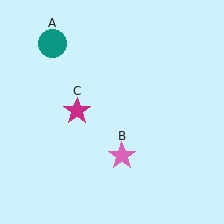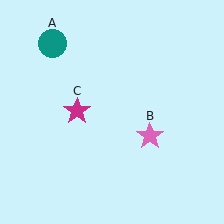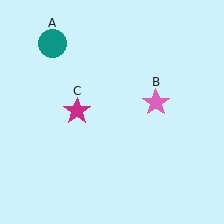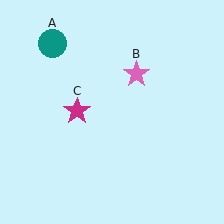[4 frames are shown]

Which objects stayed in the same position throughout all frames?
Teal circle (object A) and magenta star (object C) remained stationary.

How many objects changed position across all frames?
1 object changed position: pink star (object B).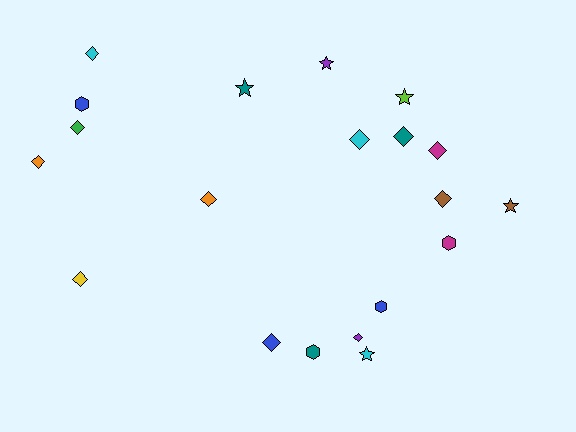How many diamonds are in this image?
There are 11 diamonds.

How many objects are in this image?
There are 20 objects.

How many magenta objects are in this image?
There are 2 magenta objects.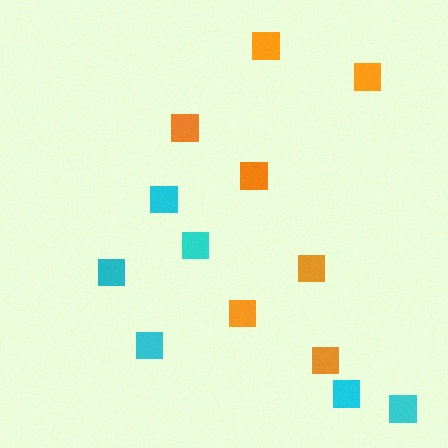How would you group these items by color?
There are 2 groups: one group of cyan squares (6) and one group of orange squares (7).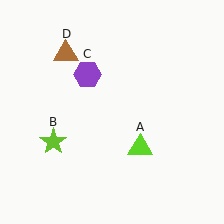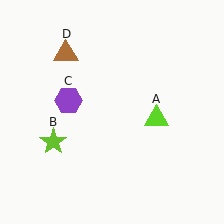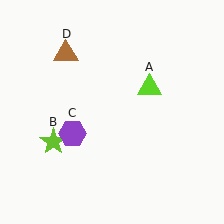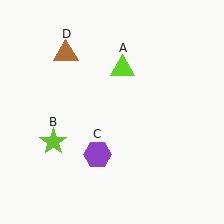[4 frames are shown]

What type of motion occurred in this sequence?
The lime triangle (object A), purple hexagon (object C) rotated counterclockwise around the center of the scene.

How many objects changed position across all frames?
2 objects changed position: lime triangle (object A), purple hexagon (object C).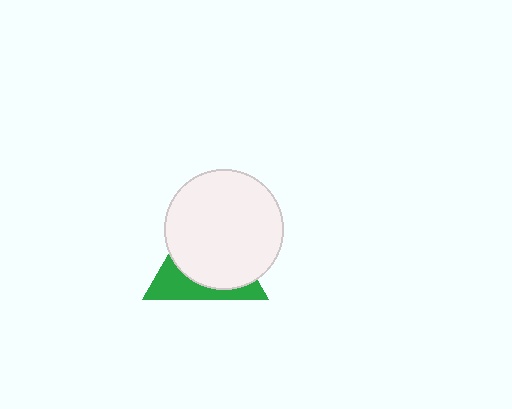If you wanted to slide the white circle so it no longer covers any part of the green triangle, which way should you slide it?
Slide it toward the upper-right — that is the most direct way to separate the two shapes.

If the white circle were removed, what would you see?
You would see the complete green triangle.